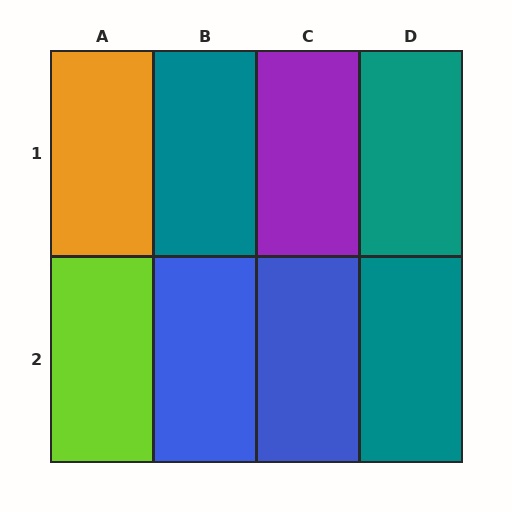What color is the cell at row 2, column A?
Lime.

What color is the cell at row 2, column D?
Teal.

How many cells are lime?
1 cell is lime.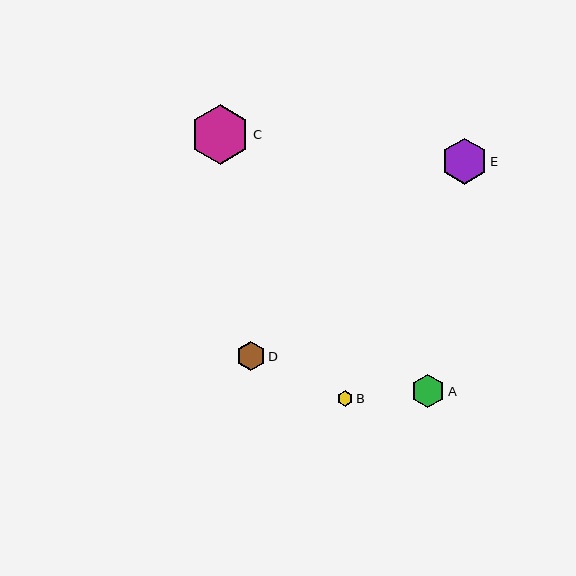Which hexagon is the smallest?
Hexagon B is the smallest with a size of approximately 16 pixels.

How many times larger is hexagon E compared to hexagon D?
Hexagon E is approximately 1.6 times the size of hexagon D.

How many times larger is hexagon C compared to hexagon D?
Hexagon C is approximately 2.1 times the size of hexagon D.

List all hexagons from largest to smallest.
From largest to smallest: C, E, A, D, B.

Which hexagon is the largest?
Hexagon C is the largest with a size of approximately 60 pixels.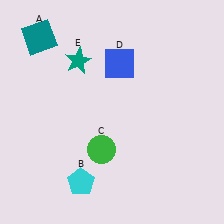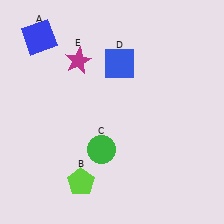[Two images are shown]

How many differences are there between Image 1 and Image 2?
There are 3 differences between the two images.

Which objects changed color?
A changed from teal to blue. B changed from cyan to lime. E changed from teal to magenta.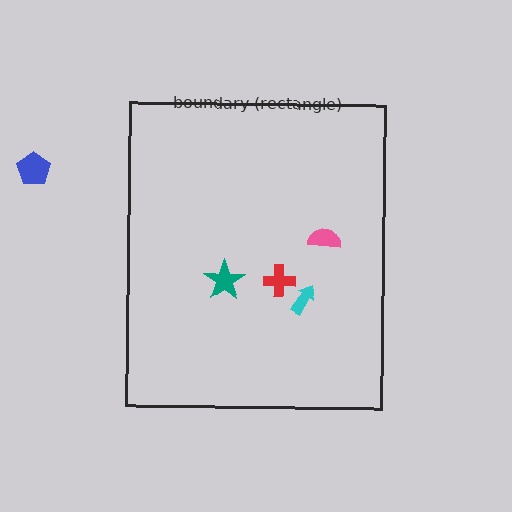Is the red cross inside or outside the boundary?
Inside.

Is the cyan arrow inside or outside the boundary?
Inside.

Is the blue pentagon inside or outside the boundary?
Outside.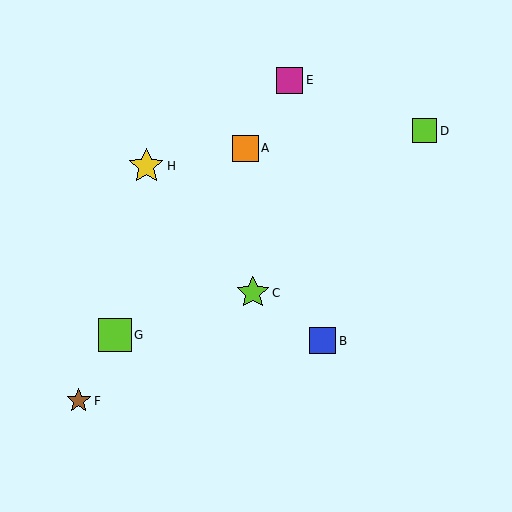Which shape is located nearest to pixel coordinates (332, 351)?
The blue square (labeled B) at (322, 341) is nearest to that location.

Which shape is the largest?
The yellow star (labeled H) is the largest.